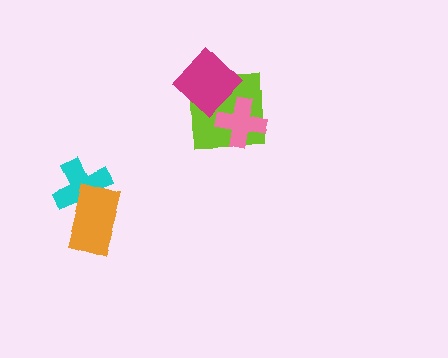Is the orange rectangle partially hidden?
No, no other shape covers it.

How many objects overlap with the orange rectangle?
1 object overlaps with the orange rectangle.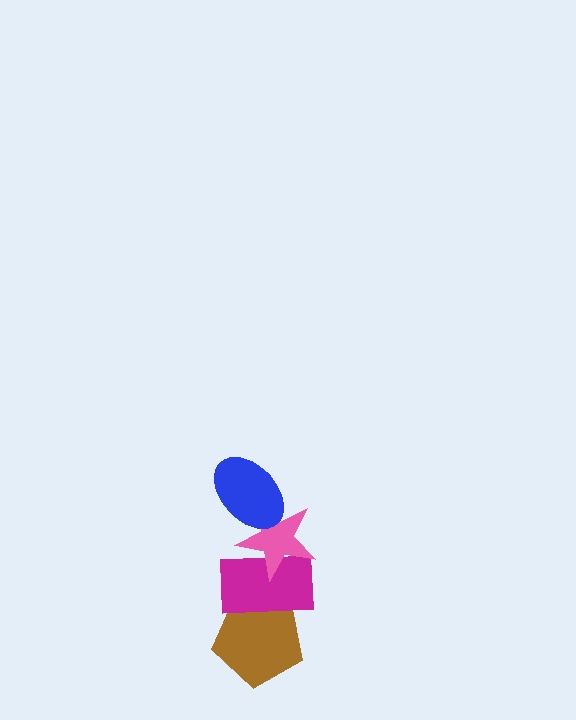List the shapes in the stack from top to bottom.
From top to bottom: the blue ellipse, the pink star, the magenta rectangle, the brown pentagon.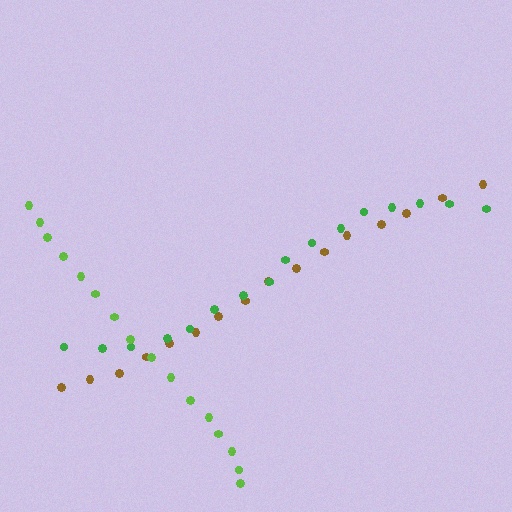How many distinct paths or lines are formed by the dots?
There are 3 distinct paths.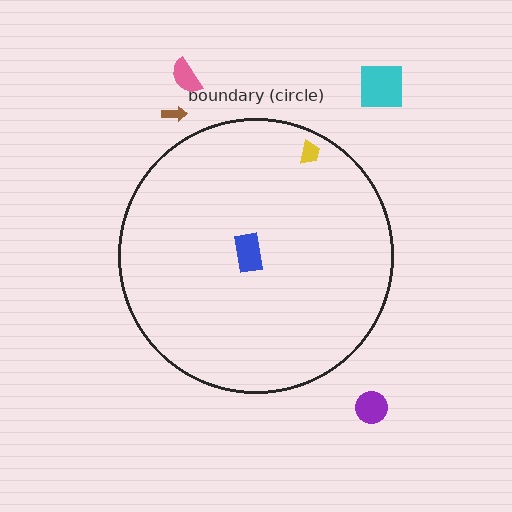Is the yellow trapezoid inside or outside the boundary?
Inside.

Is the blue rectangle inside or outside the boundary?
Inside.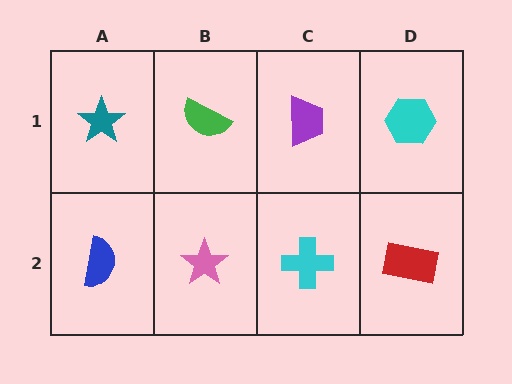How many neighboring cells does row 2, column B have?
3.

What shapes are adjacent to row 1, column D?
A red rectangle (row 2, column D), a purple trapezoid (row 1, column C).